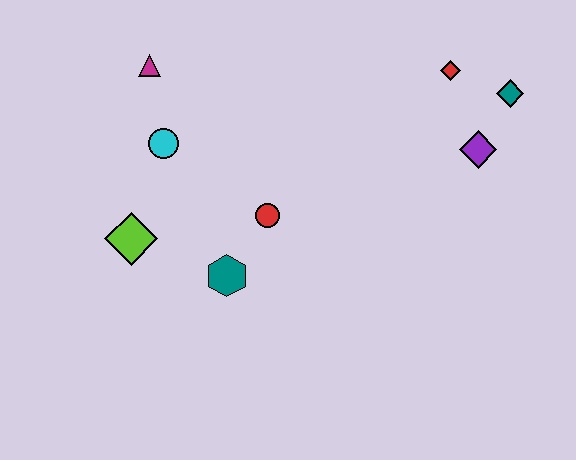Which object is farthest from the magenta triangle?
The teal diamond is farthest from the magenta triangle.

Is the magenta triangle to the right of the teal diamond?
No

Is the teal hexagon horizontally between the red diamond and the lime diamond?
Yes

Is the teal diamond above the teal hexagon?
Yes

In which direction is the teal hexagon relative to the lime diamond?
The teal hexagon is to the right of the lime diamond.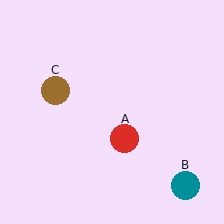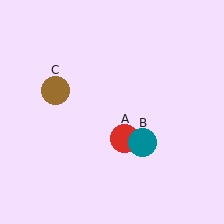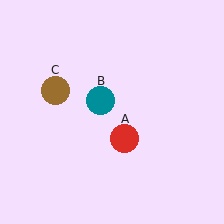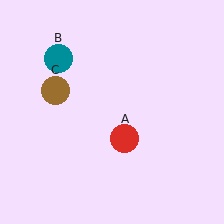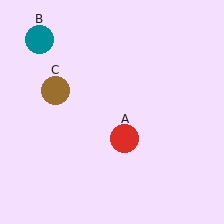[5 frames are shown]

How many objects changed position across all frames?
1 object changed position: teal circle (object B).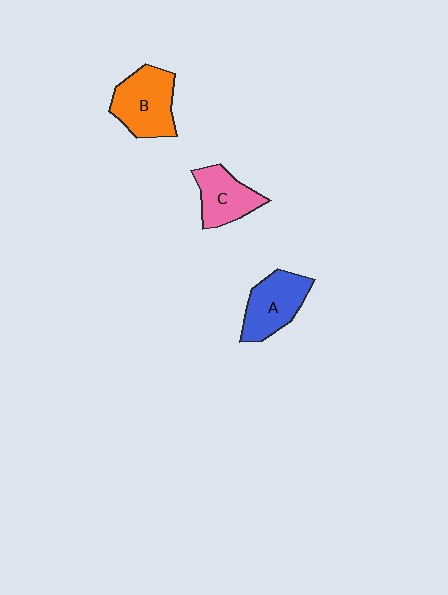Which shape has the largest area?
Shape B (orange).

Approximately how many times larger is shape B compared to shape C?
Approximately 1.3 times.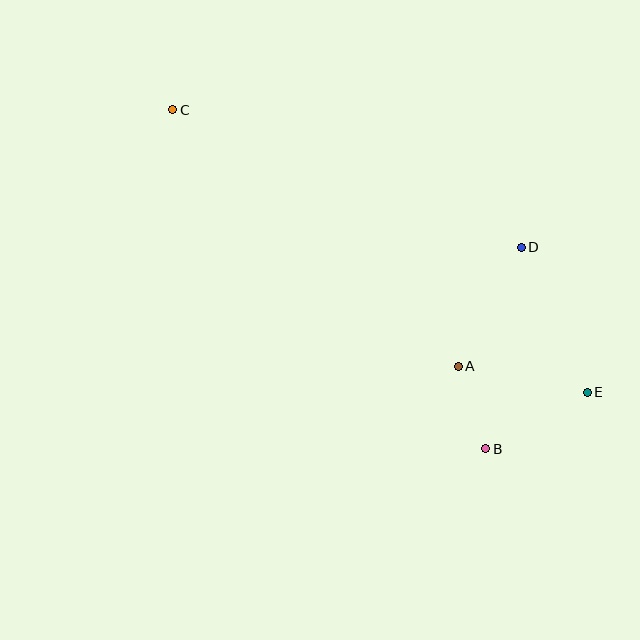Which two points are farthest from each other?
Points C and E are farthest from each other.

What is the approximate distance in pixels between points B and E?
The distance between B and E is approximately 116 pixels.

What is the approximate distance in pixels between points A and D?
The distance between A and D is approximately 135 pixels.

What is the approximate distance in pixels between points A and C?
The distance between A and C is approximately 384 pixels.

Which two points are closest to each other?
Points A and B are closest to each other.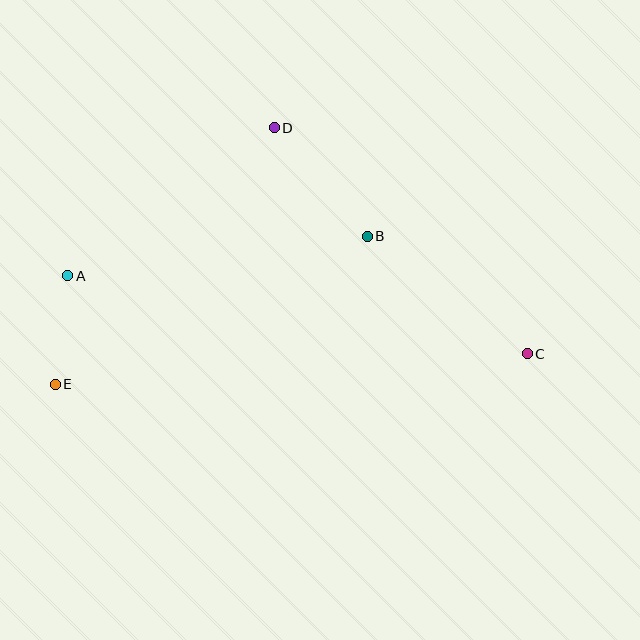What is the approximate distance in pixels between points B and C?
The distance between B and C is approximately 198 pixels.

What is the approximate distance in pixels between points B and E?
The distance between B and E is approximately 345 pixels.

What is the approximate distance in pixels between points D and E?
The distance between D and E is approximately 337 pixels.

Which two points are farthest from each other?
Points C and E are farthest from each other.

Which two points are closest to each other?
Points A and E are closest to each other.